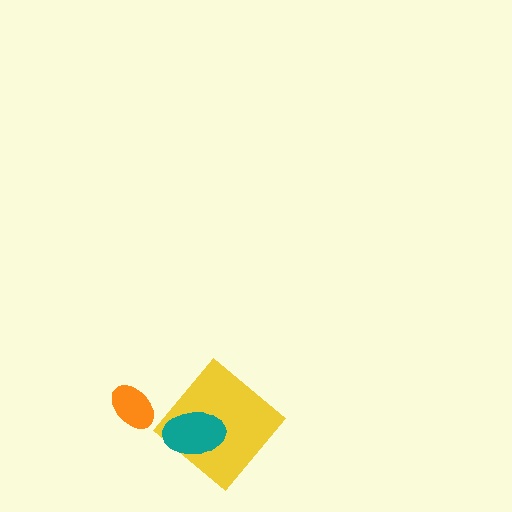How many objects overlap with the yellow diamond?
1 object overlaps with the yellow diamond.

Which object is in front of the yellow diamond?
The teal ellipse is in front of the yellow diamond.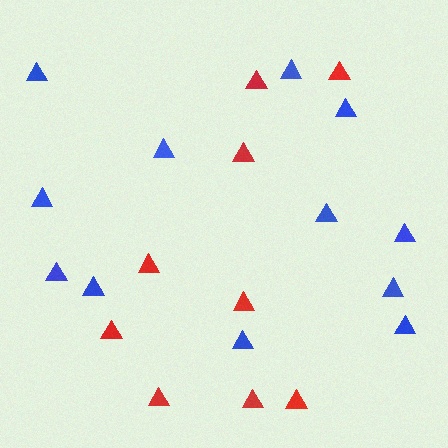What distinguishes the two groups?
There are 2 groups: one group of blue triangles (12) and one group of red triangles (9).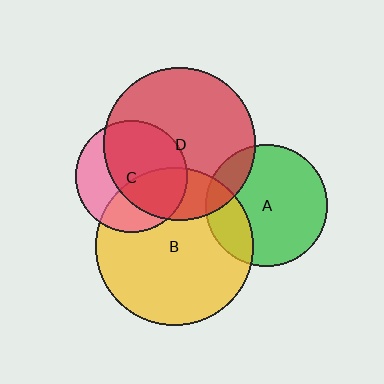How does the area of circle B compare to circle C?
Approximately 2.0 times.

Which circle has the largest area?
Circle B (yellow).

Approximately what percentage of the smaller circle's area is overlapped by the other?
Approximately 60%.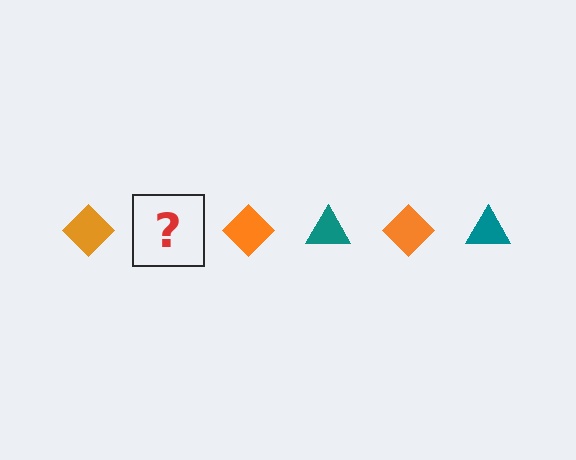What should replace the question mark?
The question mark should be replaced with a teal triangle.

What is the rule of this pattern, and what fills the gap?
The rule is that the pattern alternates between orange diamond and teal triangle. The gap should be filled with a teal triangle.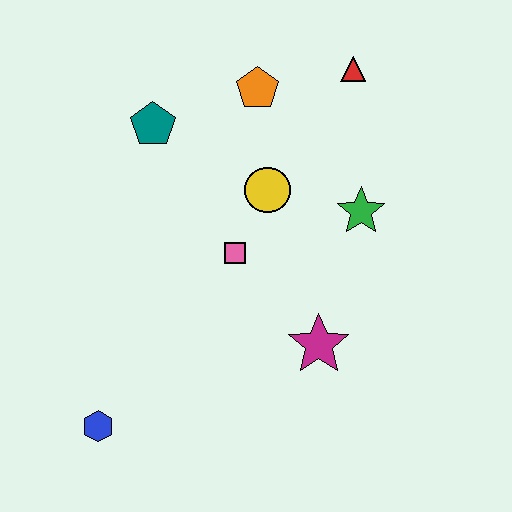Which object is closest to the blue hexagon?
The pink square is closest to the blue hexagon.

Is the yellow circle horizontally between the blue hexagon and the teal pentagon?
No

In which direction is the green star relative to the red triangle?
The green star is below the red triangle.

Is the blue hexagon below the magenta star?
Yes